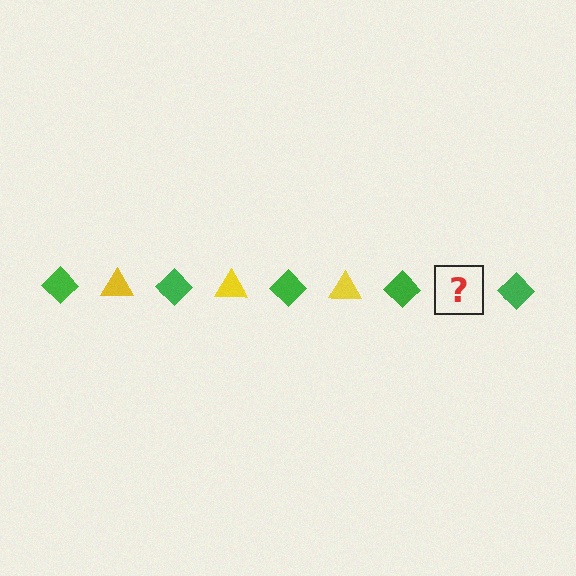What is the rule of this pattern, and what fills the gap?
The rule is that the pattern alternates between green diamond and yellow triangle. The gap should be filled with a yellow triangle.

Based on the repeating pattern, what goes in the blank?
The blank should be a yellow triangle.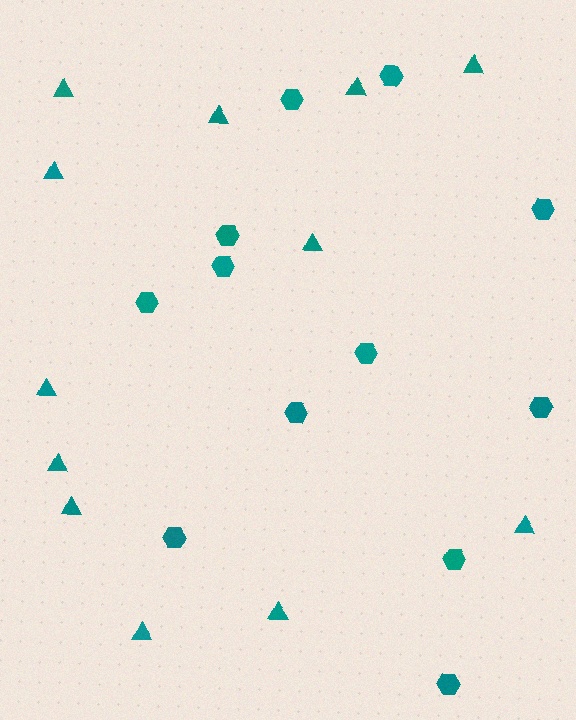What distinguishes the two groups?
There are 2 groups: one group of hexagons (12) and one group of triangles (12).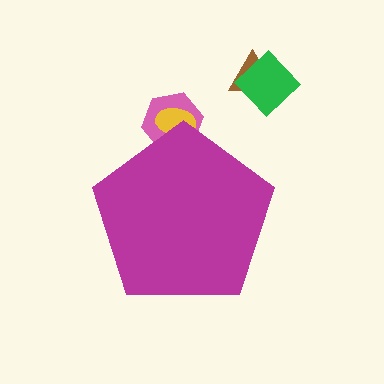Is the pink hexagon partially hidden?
Yes, the pink hexagon is partially hidden behind the magenta pentagon.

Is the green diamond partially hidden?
No, the green diamond is fully visible.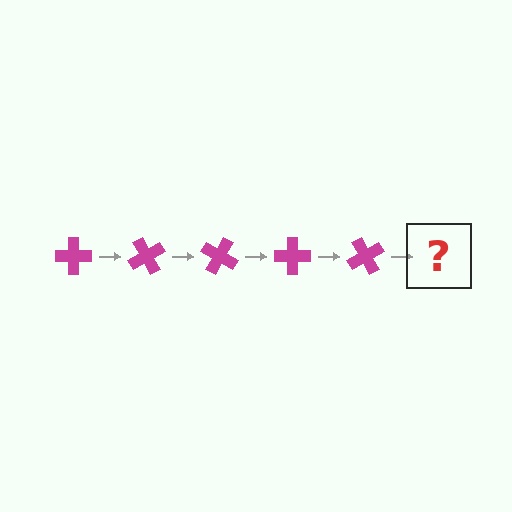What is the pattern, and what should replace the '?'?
The pattern is that the cross rotates 60 degrees each step. The '?' should be a magenta cross rotated 300 degrees.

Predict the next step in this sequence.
The next step is a magenta cross rotated 300 degrees.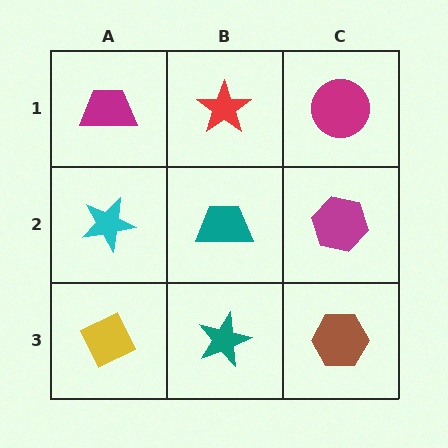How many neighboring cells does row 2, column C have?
3.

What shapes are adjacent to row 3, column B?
A teal trapezoid (row 2, column B), a yellow diamond (row 3, column A), a brown hexagon (row 3, column C).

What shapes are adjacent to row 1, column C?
A magenta hexagon (row 2, column C), a red star (row 1, column B).